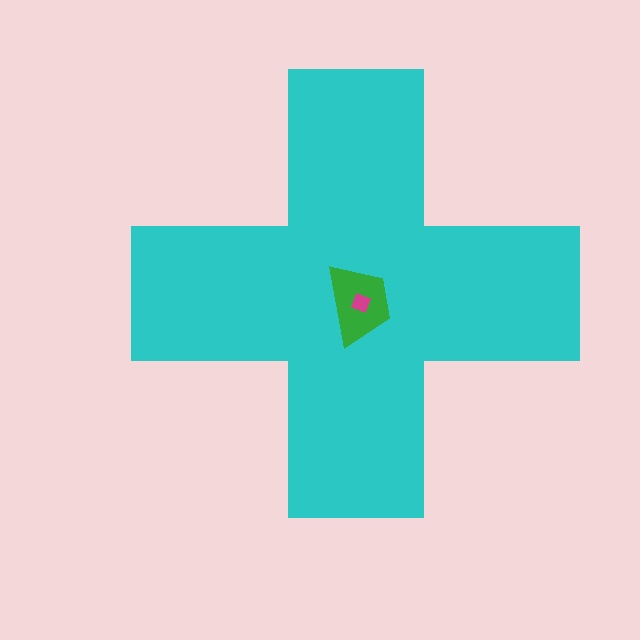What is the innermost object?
The magenta diamond.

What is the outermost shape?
The cyan cross.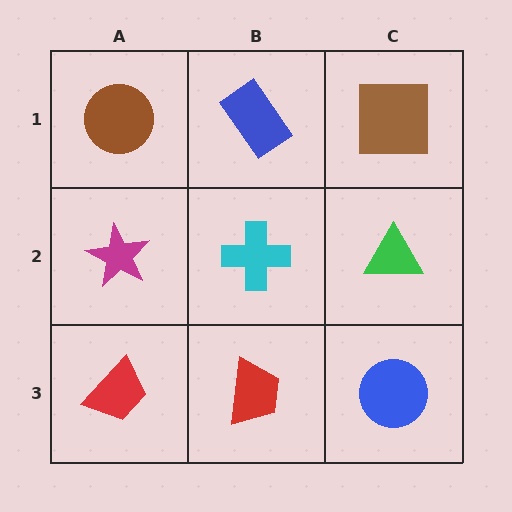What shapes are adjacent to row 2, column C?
A brown square (row 1, column C), a blue circle (row 3, column C), a cyan cross (row 2, column B).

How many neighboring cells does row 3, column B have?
3.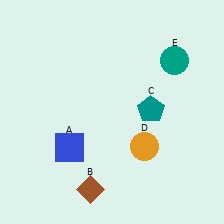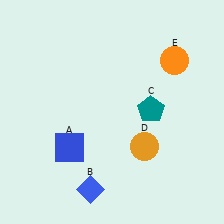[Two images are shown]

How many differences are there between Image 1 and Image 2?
There are 2 differences between the two images.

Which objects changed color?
B changed from brown to blue. E changed from teal to orange.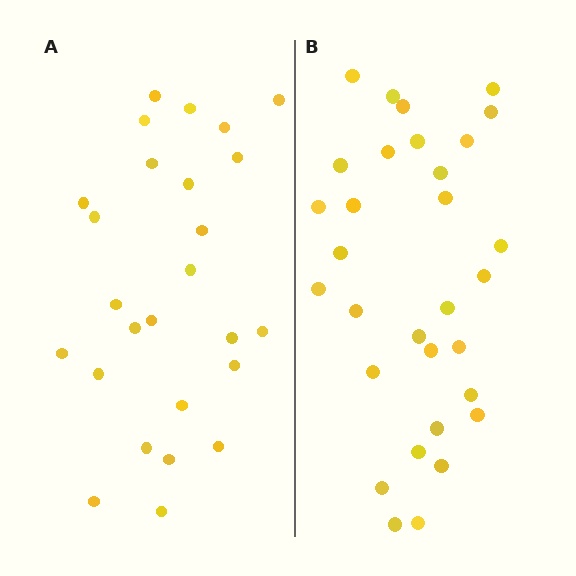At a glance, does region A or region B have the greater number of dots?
Region B (the right region) has more dots.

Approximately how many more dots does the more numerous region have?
Region B has about 5 more dots than region A.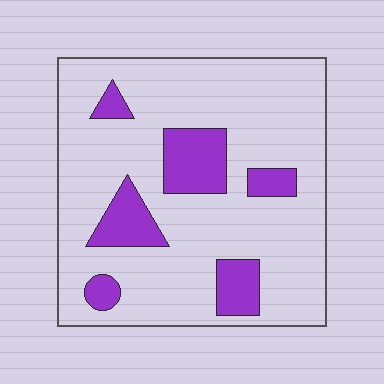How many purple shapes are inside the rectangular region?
6.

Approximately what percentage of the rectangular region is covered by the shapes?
Approximately 20%.